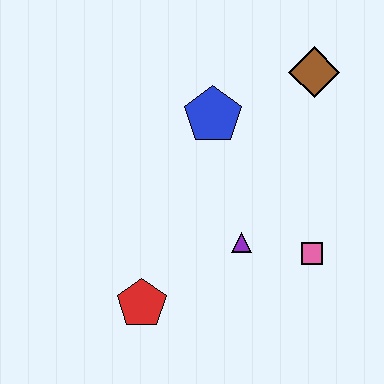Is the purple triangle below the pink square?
No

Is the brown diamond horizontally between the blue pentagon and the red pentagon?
No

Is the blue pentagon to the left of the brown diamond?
Yes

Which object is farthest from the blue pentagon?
The red pentagon is farthest from the blue pentagon.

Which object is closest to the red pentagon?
The purple triangle is closest to the red pentagon.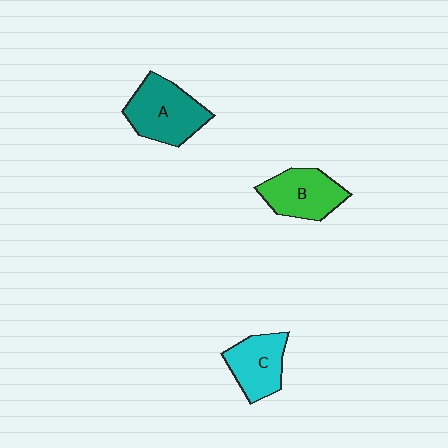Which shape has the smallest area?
Shape C (cyan).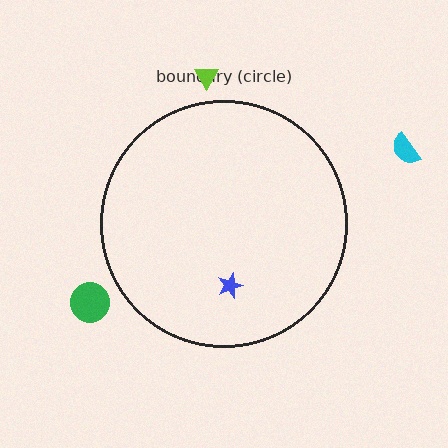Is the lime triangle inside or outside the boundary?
Outside.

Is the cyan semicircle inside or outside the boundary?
Outside.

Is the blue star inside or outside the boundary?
Inside.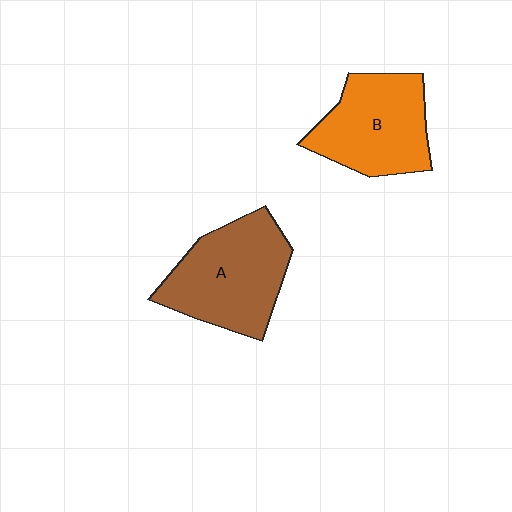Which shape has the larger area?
Shape A (brown).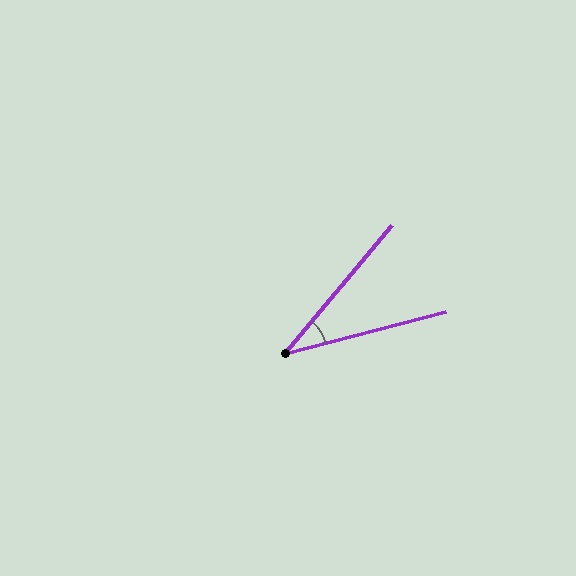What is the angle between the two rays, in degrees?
Approximately 36 degrees.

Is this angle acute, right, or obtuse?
It is acute.